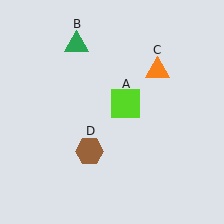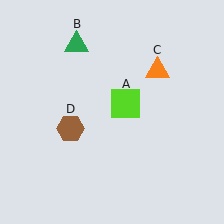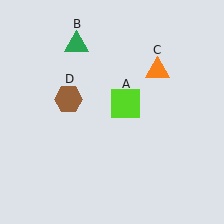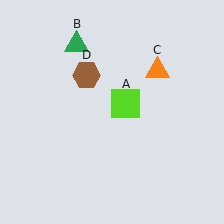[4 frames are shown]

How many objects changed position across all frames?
1 object changed position: brown hexagon (object D).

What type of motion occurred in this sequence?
The brown hexagon (object D) rotated clockwise around the center of the scene.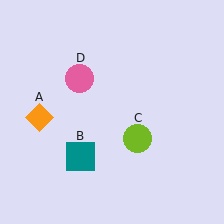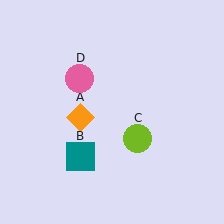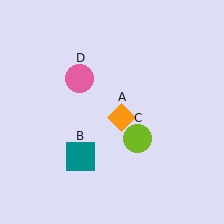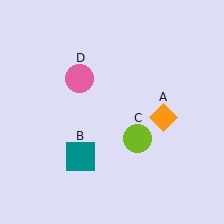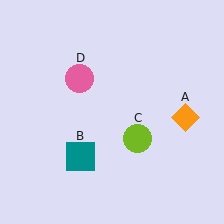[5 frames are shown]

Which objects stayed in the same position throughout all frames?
Teal square (object B) and lime circle (object C) and pink circle (object D) remained stationary.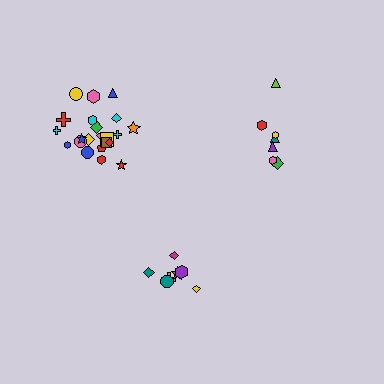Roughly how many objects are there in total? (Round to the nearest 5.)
Roughly 35 objects in total.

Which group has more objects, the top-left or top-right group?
The top-left group.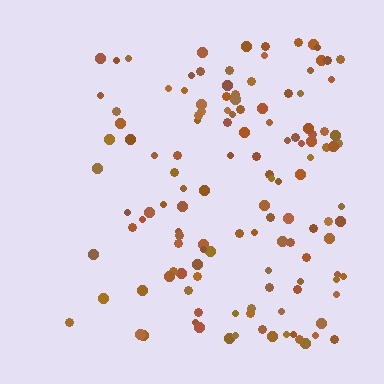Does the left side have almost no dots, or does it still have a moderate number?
Still a moderate number, just noticeably fewer than the right.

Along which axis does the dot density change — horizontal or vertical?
Horizontal.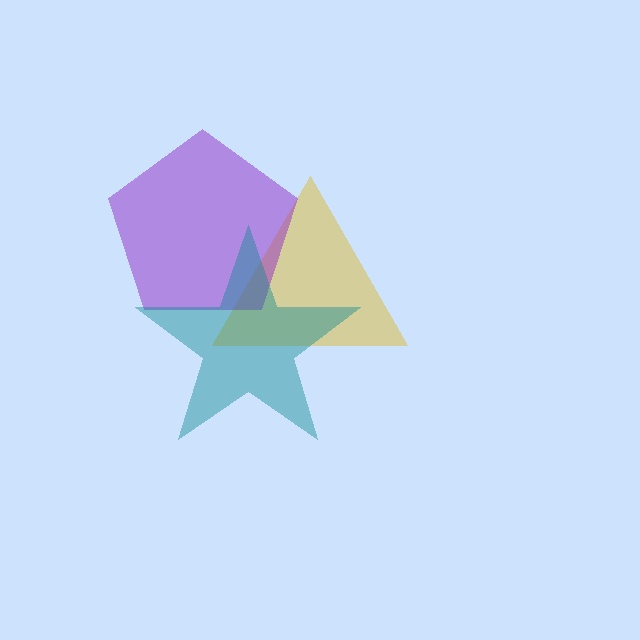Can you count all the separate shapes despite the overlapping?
Yes, there are 3 separate shapes.